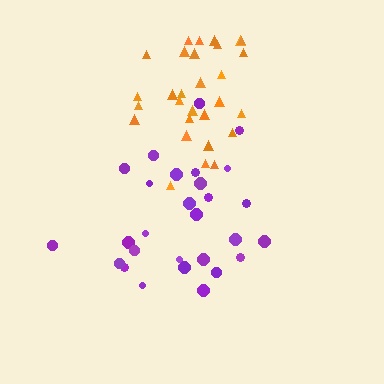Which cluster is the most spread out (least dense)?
Orange.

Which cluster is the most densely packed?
Purple.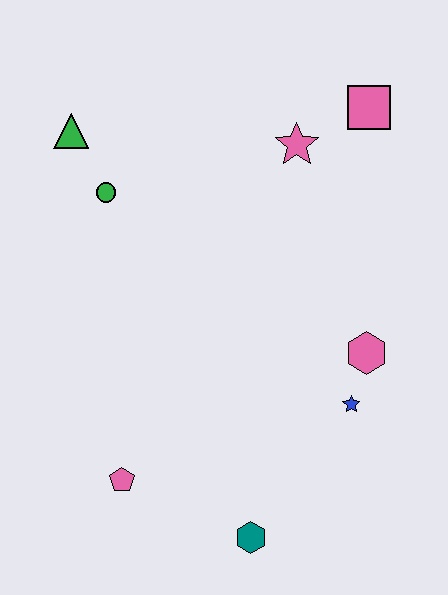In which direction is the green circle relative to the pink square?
The green circle is to the left of the pink square.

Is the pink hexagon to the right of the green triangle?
Yes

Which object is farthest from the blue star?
The green triangle is farthest from the blue star.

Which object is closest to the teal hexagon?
The pink pentagon is closest to the teal hexagon.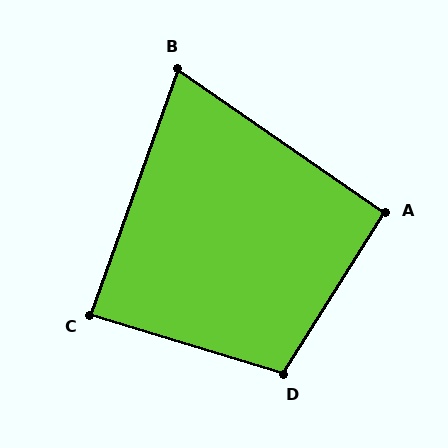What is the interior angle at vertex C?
Approximately 87 degrees (approximately right).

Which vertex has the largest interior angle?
D, at approximately 105 degrees.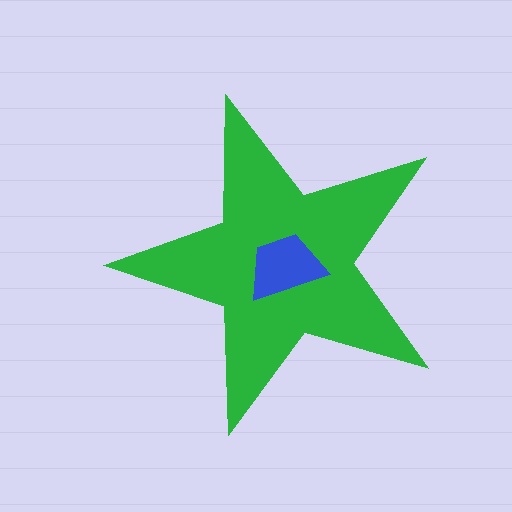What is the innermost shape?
The blue trapezoid.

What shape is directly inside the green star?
The blue trapezoid.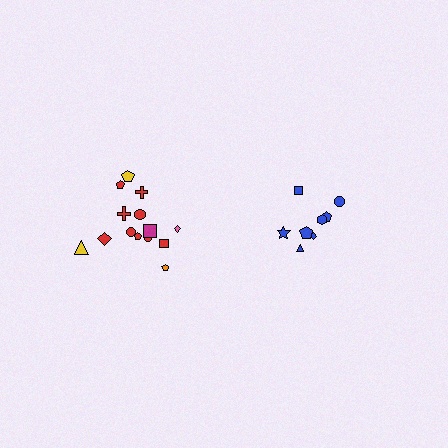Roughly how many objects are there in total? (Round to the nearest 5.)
Roughly 25 objects in total.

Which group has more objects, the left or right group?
The left group.